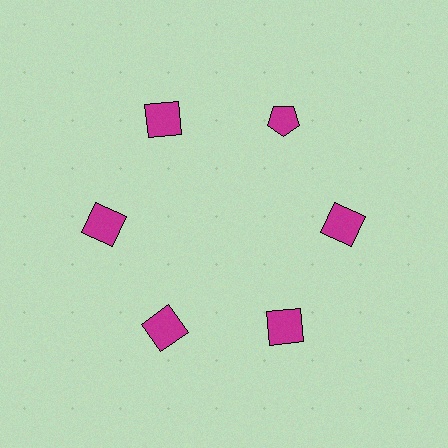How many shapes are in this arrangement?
There are 6 shapes arranged in a ring pattern.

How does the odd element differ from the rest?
It has a different shape: pentagon instead of square.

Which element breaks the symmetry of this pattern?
The magenta pentagon at roughly the 1 o'clock position breaks the symmetry. All other shapes are magenta squares.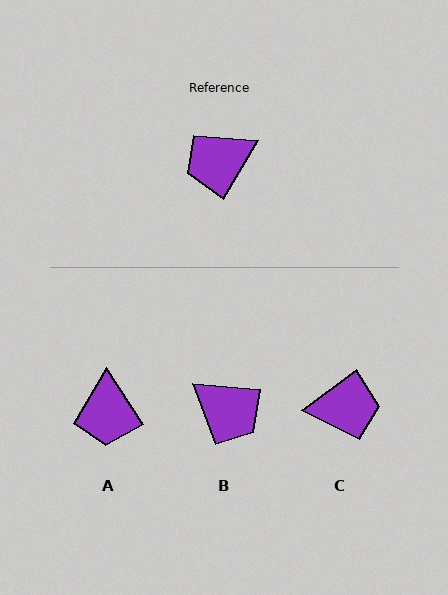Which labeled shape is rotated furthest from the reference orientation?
C, about 158 degrees away.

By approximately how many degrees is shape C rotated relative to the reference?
Approximately 158 degrees counter-clockwise.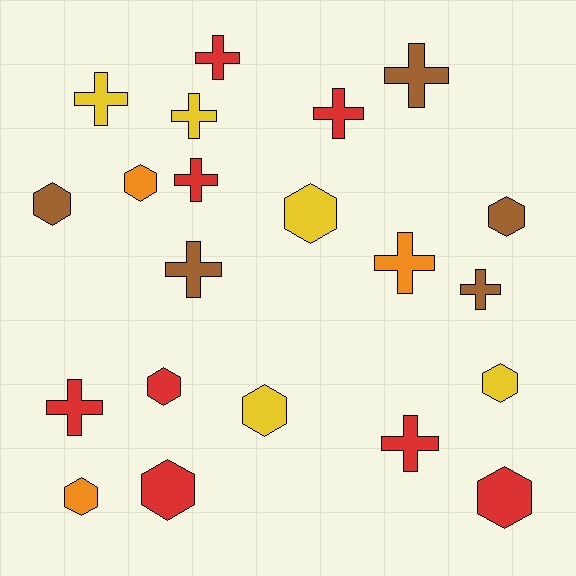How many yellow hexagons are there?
There are 3 yellow hexagons.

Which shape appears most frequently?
Cross, with 11 objects.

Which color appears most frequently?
Red, with 8 objects.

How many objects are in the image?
There are 21 objects.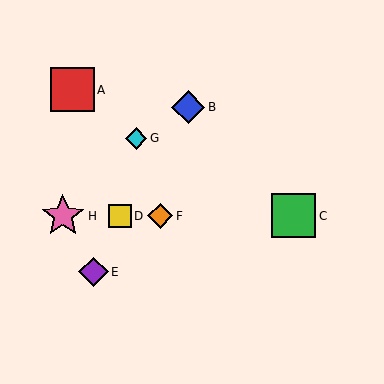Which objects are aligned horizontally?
Objects C, D, F, H are aligned horizontally.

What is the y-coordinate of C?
Object C is at y≈216.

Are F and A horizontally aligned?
No, F is at y≈216 and A is at y≈90.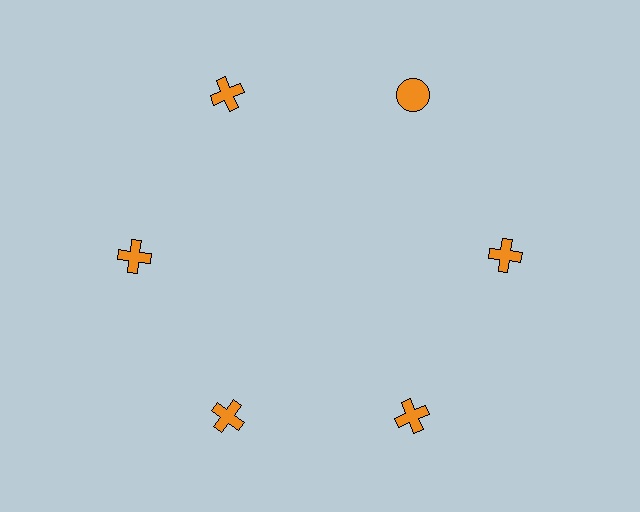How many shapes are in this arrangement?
There are 6 shapes arranged in a ring pattern.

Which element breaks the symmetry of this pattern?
The orange circle at roughly the 1 o'clock position breaks the symmetry. All other shapes are orange crosses.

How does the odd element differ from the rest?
It has a different shape: circle instead of cross.